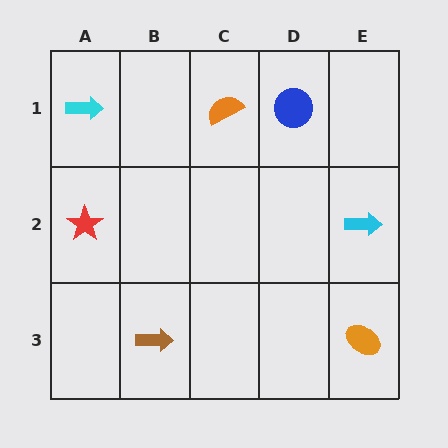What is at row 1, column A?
A cyan arrow.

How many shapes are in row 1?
3 shapes.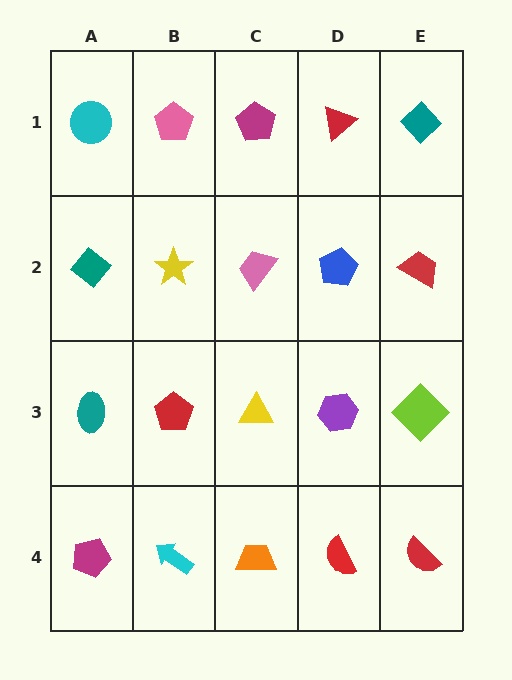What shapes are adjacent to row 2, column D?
A red triangle (row 1, column D), a purple hexagon (row 3, column D), a pink trapezoid (row 2, column C), a red trapezoid (row 2, column E).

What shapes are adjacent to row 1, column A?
A teal diamond (row 2, column A), a pink pentagon (row 1, column B).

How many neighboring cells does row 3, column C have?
4.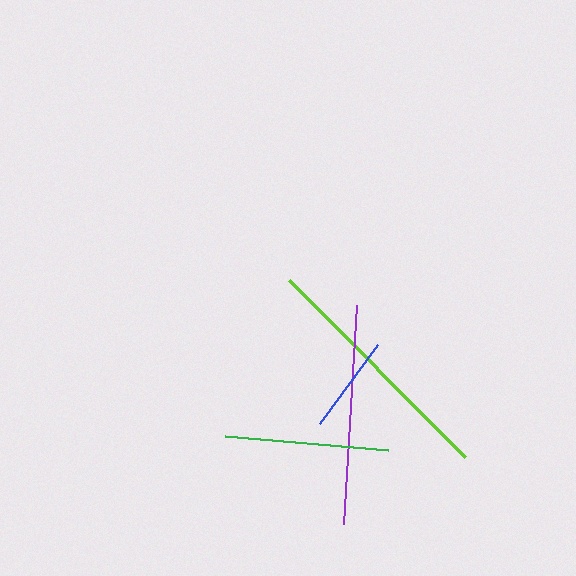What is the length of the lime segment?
The lime segment is approximately 249 pixels long.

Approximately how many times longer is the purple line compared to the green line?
The purple line is approximately 1.3 times the length of the green line.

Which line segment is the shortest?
The blue line is the shortest at approximately 98 pixels.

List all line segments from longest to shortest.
From longest to shortest: lime, purple, green, blue.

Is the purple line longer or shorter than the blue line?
The purple line is longer than the blue line.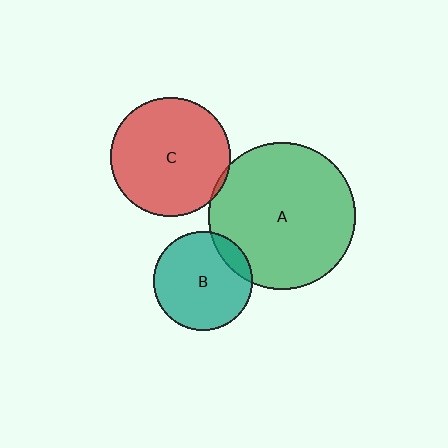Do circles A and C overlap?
Yes.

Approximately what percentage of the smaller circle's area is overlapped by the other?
Approximately 5%.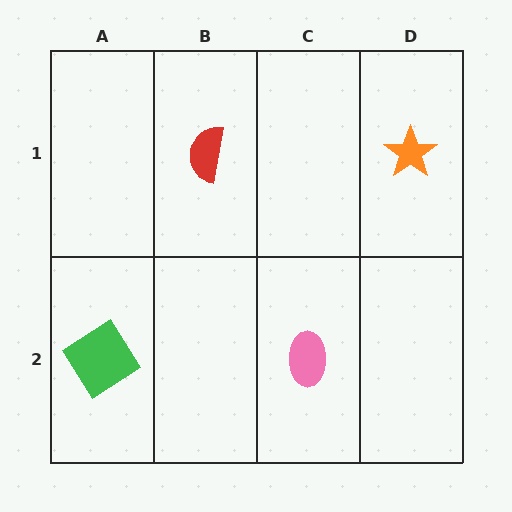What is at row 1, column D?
An orange star.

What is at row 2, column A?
A green diamond.